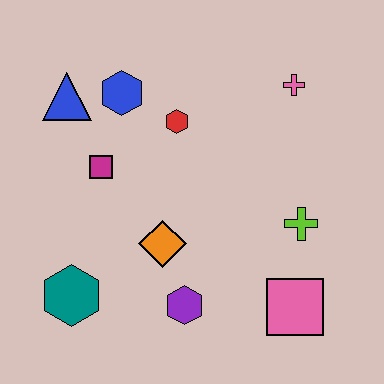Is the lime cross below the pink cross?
Yes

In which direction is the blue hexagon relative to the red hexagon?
The blue hexagon is to the left of the red hexagon.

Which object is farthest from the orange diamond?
The pink cross is farthest from the orange diamond.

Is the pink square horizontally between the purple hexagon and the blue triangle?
No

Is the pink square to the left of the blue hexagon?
No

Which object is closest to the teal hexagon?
The orange diamond is closest to the teal hexagon.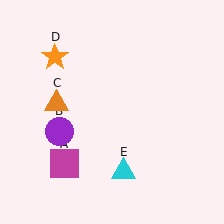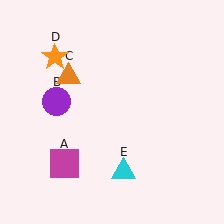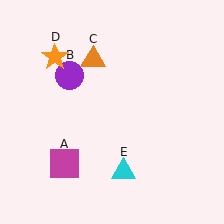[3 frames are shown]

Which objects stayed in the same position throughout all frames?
Magenta square (object A) and orange star (object D) and cyan triangle (object E) remained stationary.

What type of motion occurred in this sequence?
The purple circle (object B), orange triangle (object C) rotated clockwise around the center of the scene.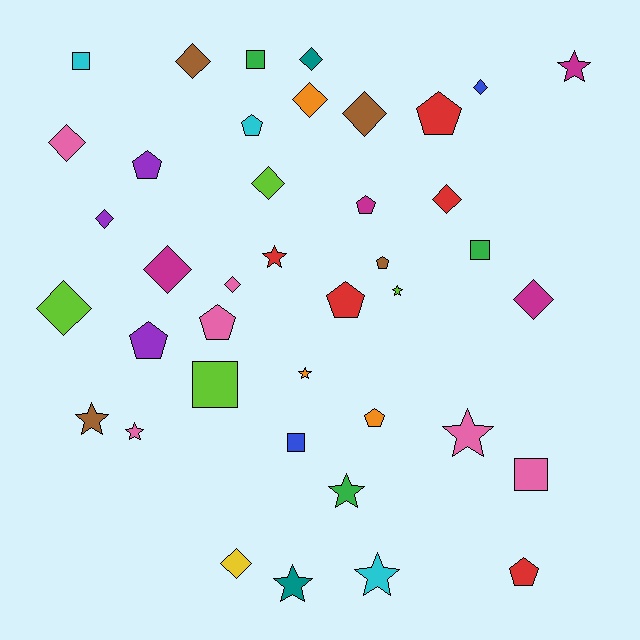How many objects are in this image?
There are 40 objects.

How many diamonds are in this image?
There are 14 diamonds.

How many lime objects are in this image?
There are 4 lime objects.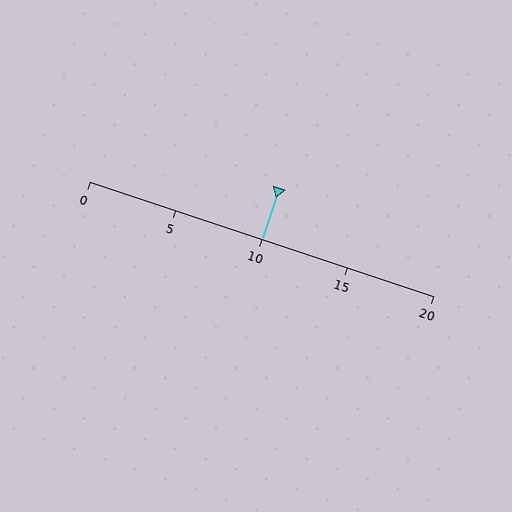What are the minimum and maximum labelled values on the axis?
The axis runs from 0 to 20.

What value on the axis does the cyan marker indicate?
The marker indicates approximately 10.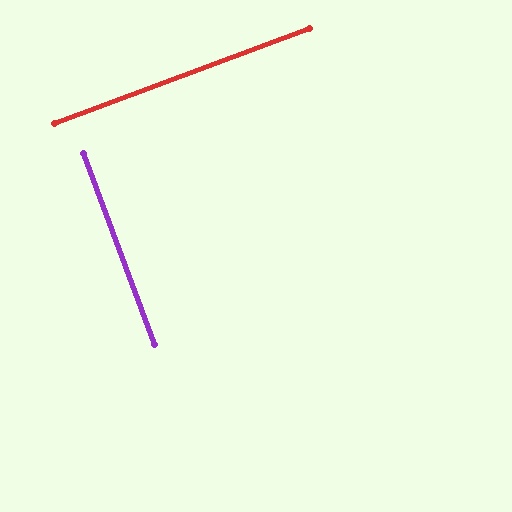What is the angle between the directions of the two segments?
Approximately 90 degrees.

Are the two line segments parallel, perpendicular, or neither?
Perpendicular — they meet at approximately 90°.